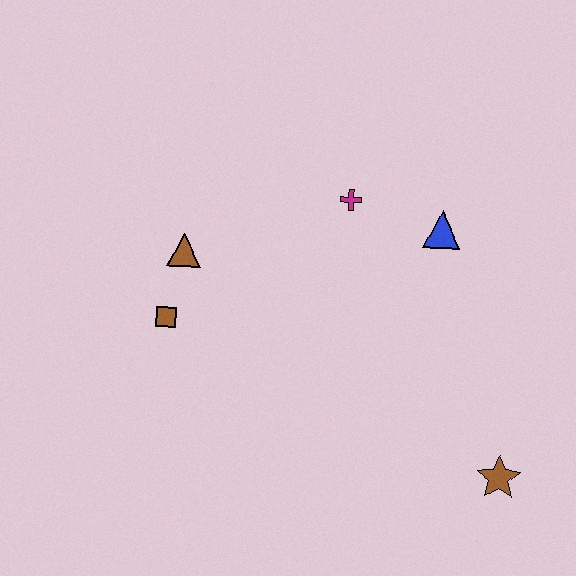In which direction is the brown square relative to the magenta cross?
The brown square is to the left of the magenta cross.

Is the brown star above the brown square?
No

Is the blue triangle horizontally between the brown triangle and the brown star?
Yes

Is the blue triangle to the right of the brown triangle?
Yes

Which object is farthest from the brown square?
The brown star is farthest from the brown square.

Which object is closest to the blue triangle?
The magenta cross is closest to the blue triangle.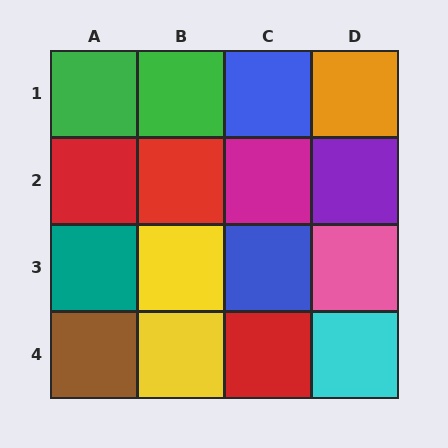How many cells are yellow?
2 cells are yellow.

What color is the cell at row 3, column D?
Pink.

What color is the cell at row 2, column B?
Red.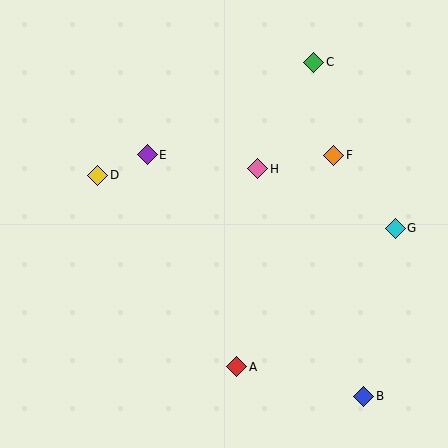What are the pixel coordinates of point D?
Point D is at (98, 175).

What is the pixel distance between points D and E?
The distance between D and E is 54 pixels.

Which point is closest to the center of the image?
Point H at (258, 169) is closest to the center.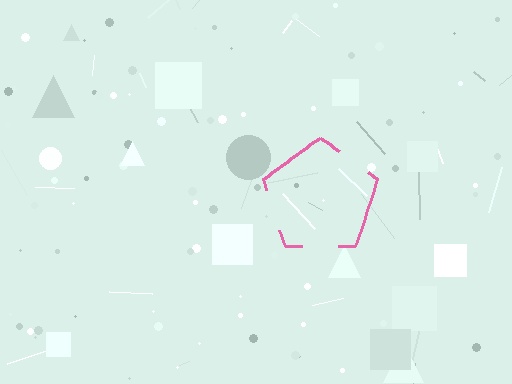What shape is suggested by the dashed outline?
The dashed outline suggests a pentagon.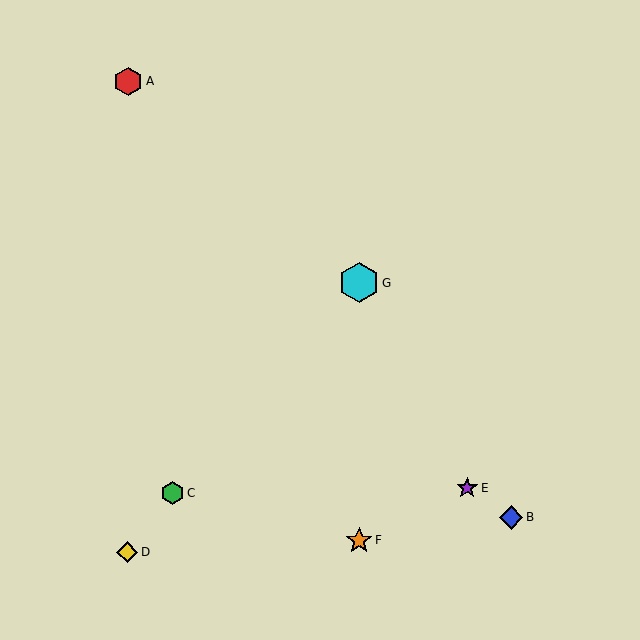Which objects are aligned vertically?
Objects F, G are aligned vertically.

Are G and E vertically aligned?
No, G is at x≈359 and E is at x≈467.